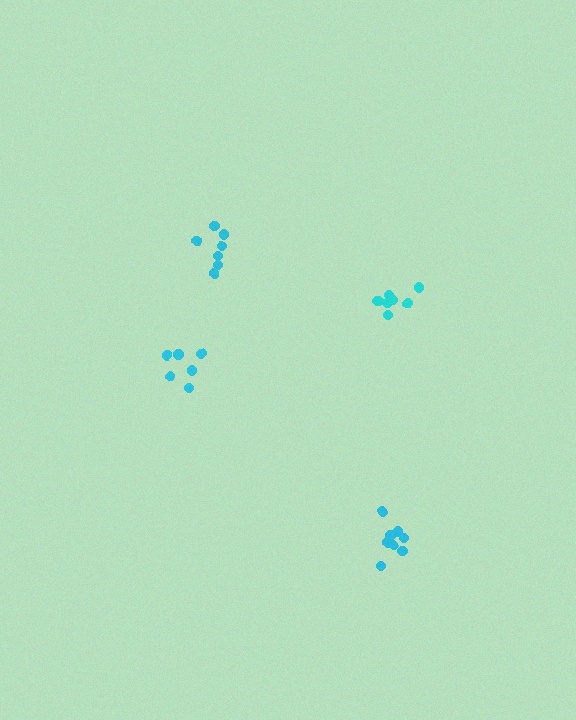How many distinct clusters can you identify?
There are 4 distinct clusters.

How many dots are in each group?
Group 1: 9 dots, Group 2: 6 dots, Group 3: 8 dots, Group 4: 7 dots (30 total).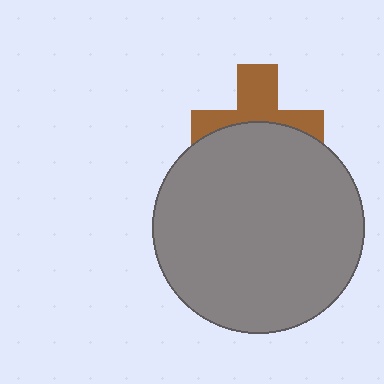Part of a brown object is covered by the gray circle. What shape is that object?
It is a cross.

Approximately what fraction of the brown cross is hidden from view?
Roughly 53% of the brown cross is hidden behind the gray circle.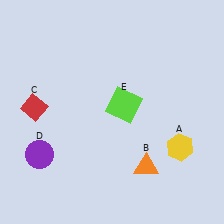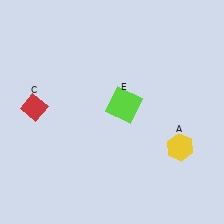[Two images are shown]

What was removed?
The purple circle (D), the orange triangle (B) were removed in Image 2.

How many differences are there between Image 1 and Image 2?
There are 2 differences between the two images.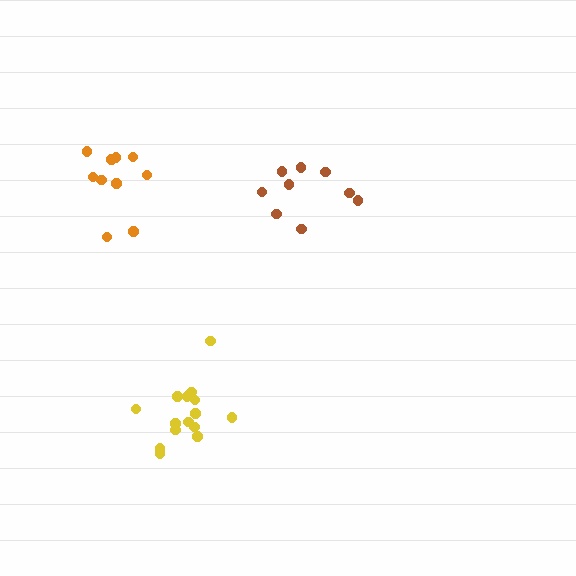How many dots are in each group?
Group 1: 9 dots, Group 2: 15 dots, Group 3: 10 dots (34 total).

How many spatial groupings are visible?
There are 3 spatial groupings.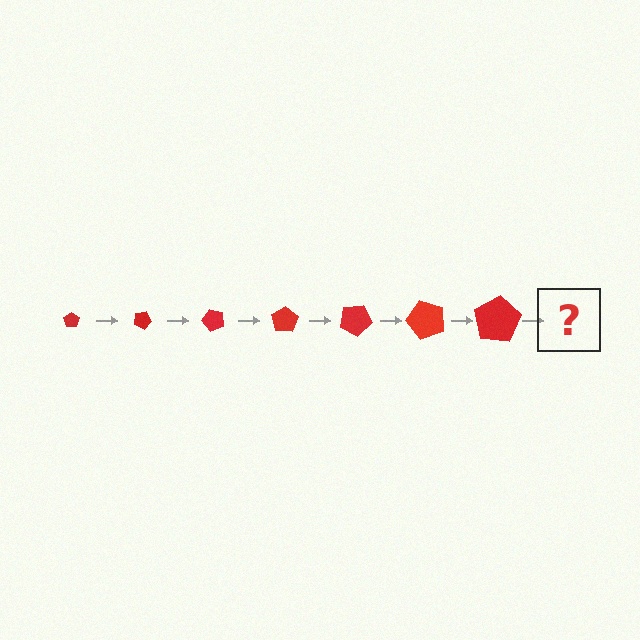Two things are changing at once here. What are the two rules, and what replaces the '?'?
The two rules are that the pentagon grows larger each step and it rotates 25 degrees each step. The '?' should be a pentagon, larger than the previous one and rotated 175 degrees from the start.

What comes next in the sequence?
The next element should be a pentagon, larger than the previous one and rotated 175 degrees from the start.